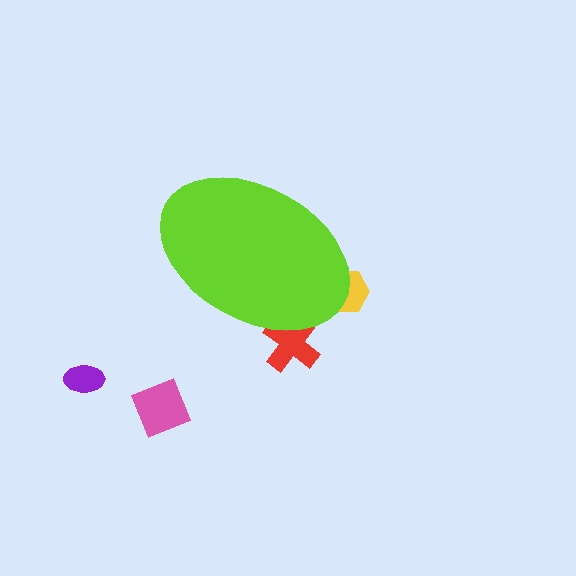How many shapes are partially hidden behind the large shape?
2 shapes are partially hidden.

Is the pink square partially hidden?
No, the pink square is fully visible.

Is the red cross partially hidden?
Yes, the red cross is partially hidden behind the lime ellipse.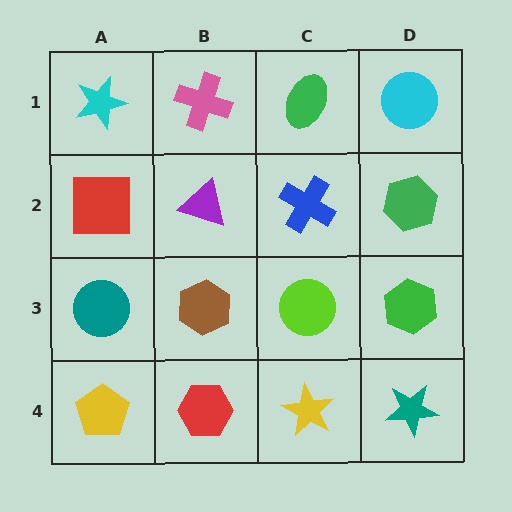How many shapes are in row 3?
4 shapes.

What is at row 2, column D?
A green hexagon.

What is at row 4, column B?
A red hexagon.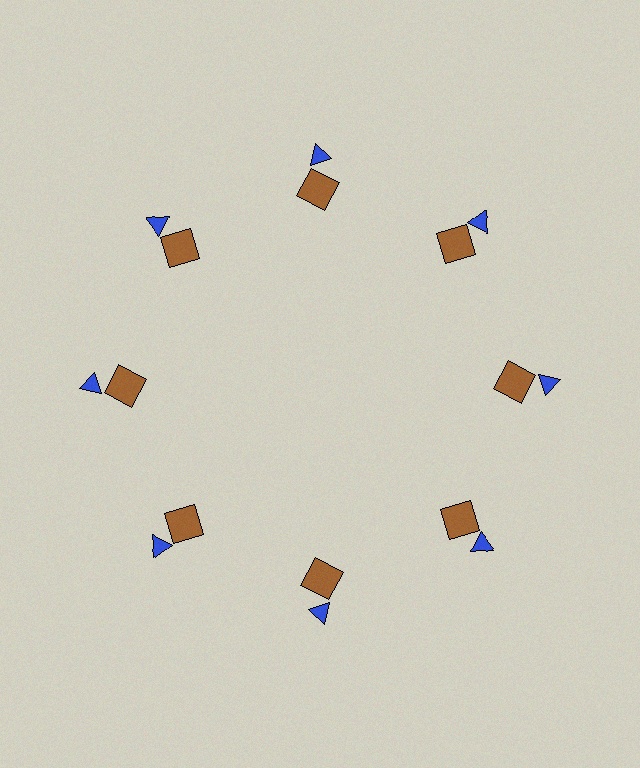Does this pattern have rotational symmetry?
Yes, this pattern has 8-fold rotational symmetry. It looks the same after rotating 45 degrees around the center.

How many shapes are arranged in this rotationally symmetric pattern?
There are 16 shapes, arranged in 8 groups of 2.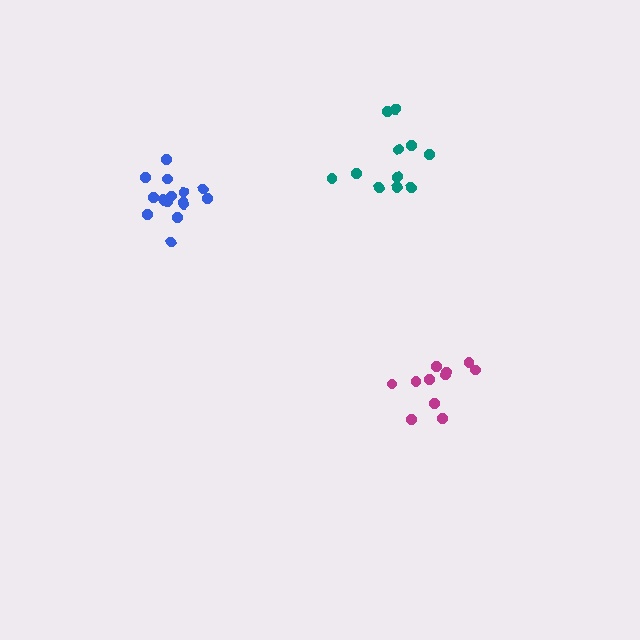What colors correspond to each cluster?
The clusters are colored: teal, magenta, blue.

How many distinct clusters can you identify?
There are 3 distinct clusters.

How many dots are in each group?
Group 1: 11 dots, Group 2: 11 dots, Group 3: 16 dots (38 total).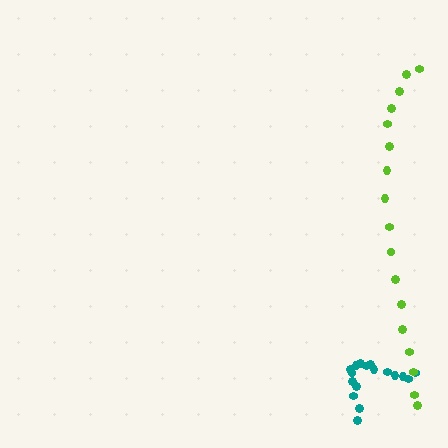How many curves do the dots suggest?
There are 2 distinct paths.